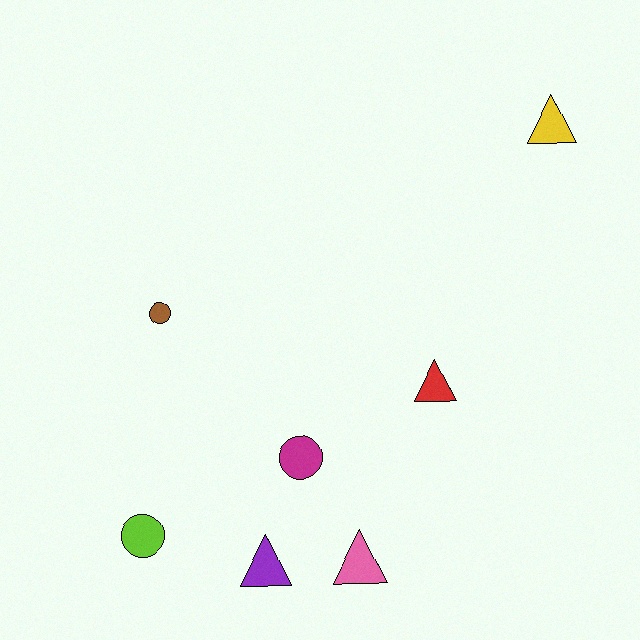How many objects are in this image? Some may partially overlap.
There are 7 objects.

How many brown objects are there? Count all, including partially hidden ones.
There is 1 brown object.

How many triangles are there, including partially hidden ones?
There are 4 triangles.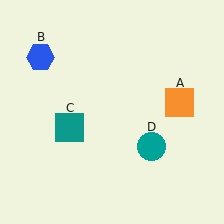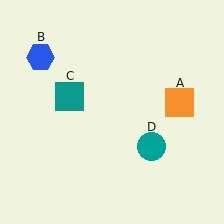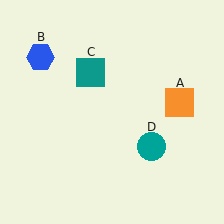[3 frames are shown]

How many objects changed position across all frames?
1 object changed position: teal square (object C).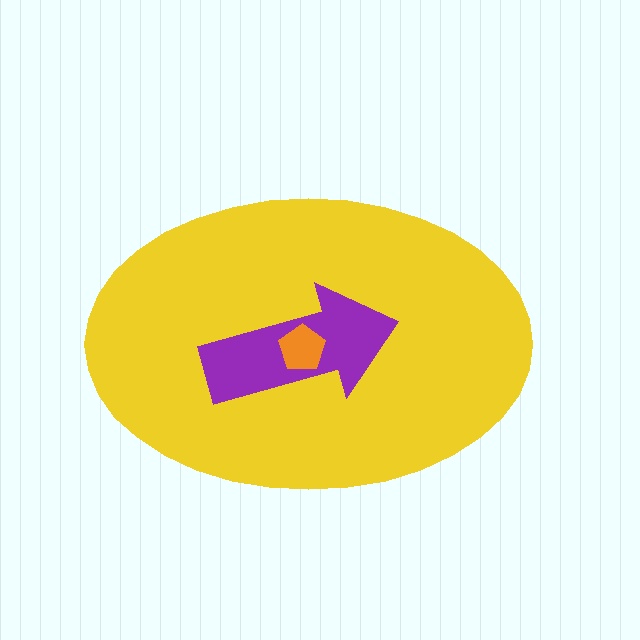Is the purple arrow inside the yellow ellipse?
Yes.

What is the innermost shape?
The orange pentagon.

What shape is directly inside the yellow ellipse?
The purple arrow.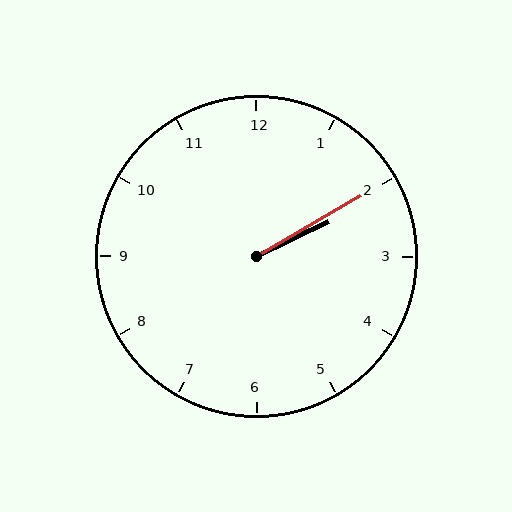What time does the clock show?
2:10.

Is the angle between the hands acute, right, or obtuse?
It is acute.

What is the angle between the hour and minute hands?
Approximately 5 degrees.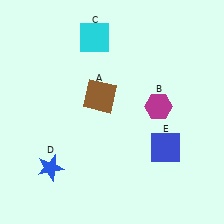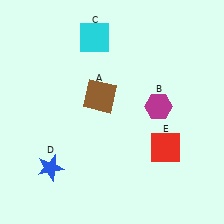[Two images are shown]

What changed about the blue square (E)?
In Image 1, E is blue. In Image 2, it changed to red.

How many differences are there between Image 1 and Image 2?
There is 1 difference between the two images.